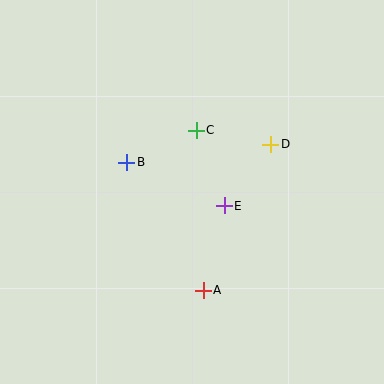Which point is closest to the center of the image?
Point E at (224, 206) is closest to the center.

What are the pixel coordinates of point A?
Point A is at (203, 290).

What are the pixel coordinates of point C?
Point C is at (196, 130).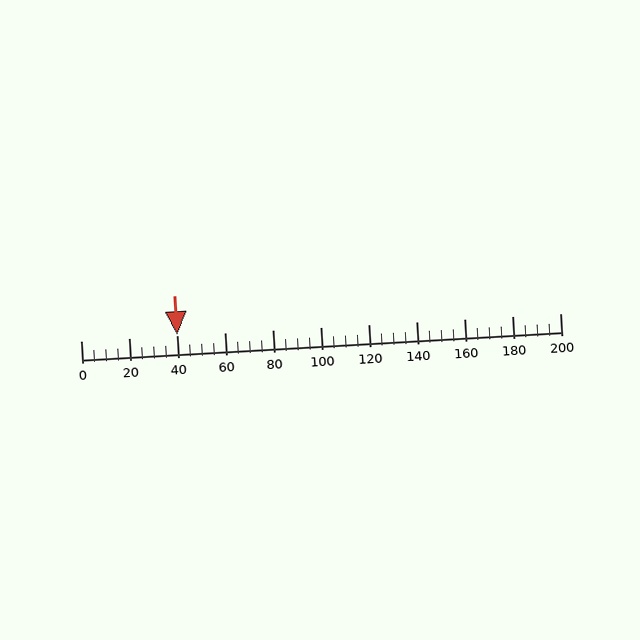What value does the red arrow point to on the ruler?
The red arrow points to approximately 40.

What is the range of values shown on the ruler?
The ruler shows values from 0 to 200.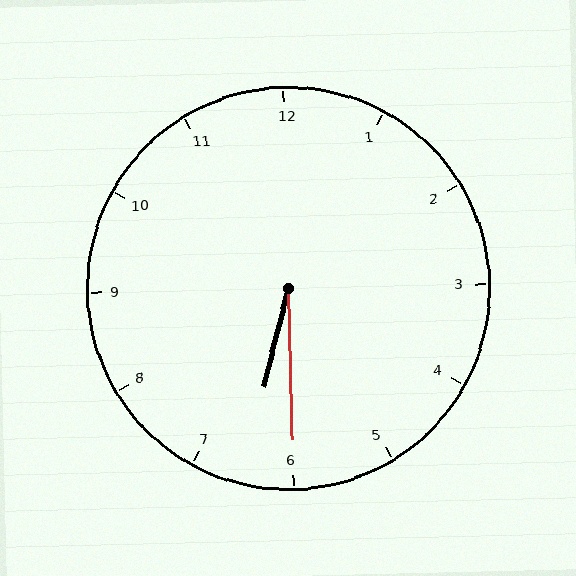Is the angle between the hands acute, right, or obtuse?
It is acute.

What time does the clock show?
6:30.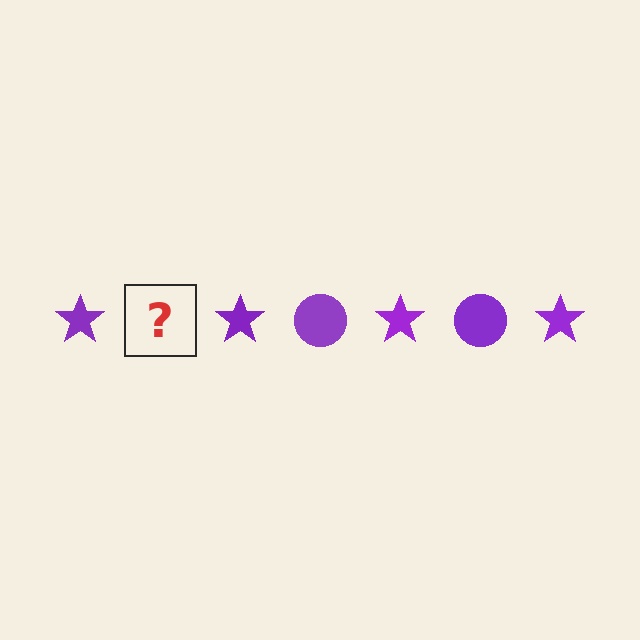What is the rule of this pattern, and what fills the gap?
The rule is that the pattern cycles through star, circle shapes in purple. The gap should be filled with a purple circle.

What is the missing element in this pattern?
The missing element is a purple circle.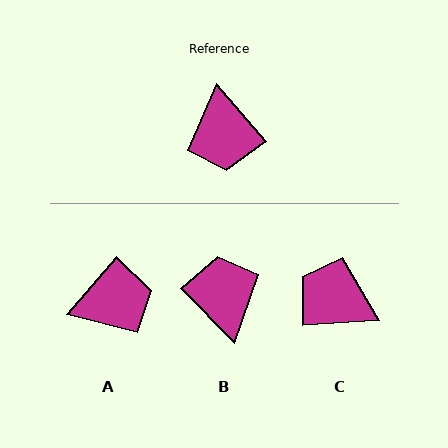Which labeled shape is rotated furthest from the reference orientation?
B, about 176 degrees away.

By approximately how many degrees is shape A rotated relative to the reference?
Approximately 99 degrees counter-clockwise.